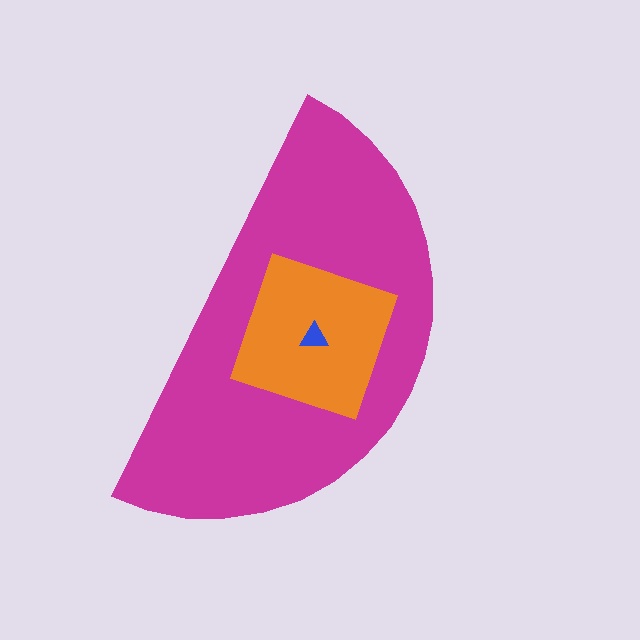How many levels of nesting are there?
3.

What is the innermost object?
The blue triangle.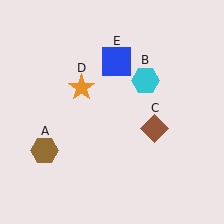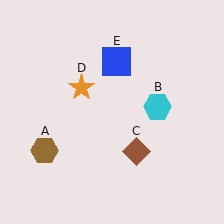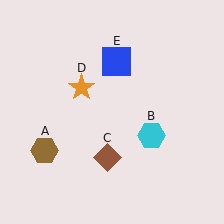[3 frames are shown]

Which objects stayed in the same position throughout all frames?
Brown hexagon (object A) and orange star (object D) and blue square (object E) remained stationary.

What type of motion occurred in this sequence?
The cyan hexagon (object B), brown diamond (object C) rotated clockwise around the center of the scene.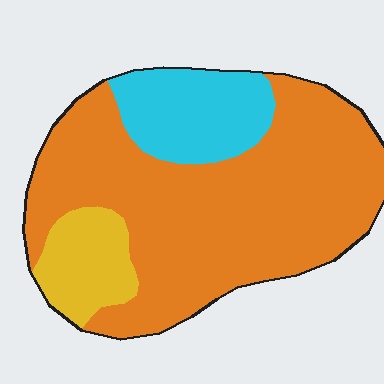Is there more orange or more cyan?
Orange.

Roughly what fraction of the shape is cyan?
Cyan covers 17% of the shape.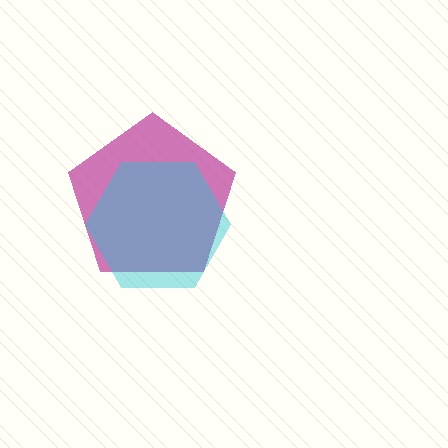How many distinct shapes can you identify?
There are 2 distinct shapes: a magenta pentagon, a cyan hexagon.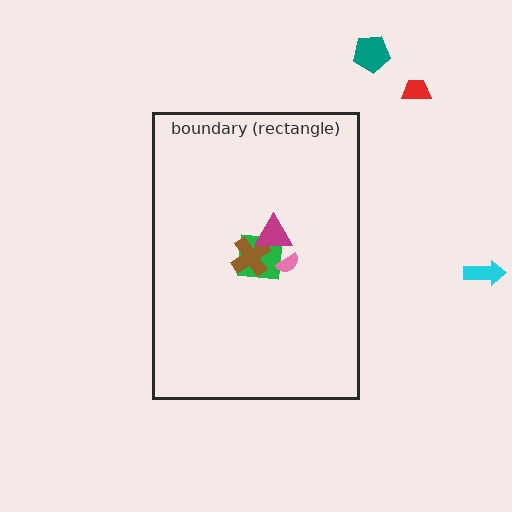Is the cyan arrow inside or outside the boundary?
Outside.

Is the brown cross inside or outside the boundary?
Inside.